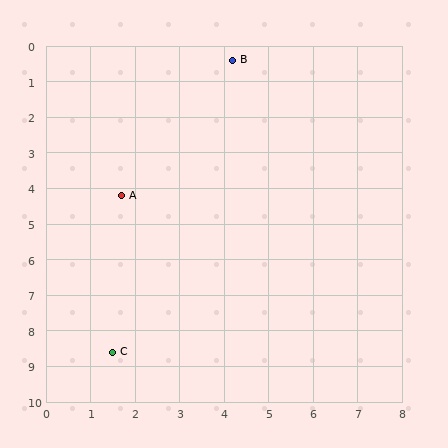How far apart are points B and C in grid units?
Points B and C are about 8.6 grid units apart.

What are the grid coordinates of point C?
Point C is at approximately (1.5, 8.6).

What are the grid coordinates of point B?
Point B is at approximately (4.2, 0.4).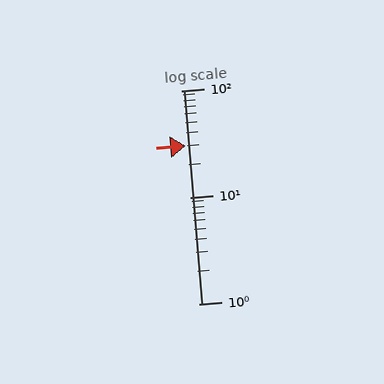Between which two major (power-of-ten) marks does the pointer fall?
The pointer is between 10 and 100.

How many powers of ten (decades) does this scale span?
The scale spans 2 decades, from 1 to 100.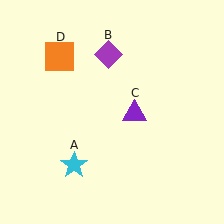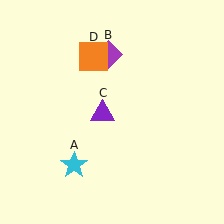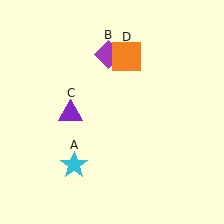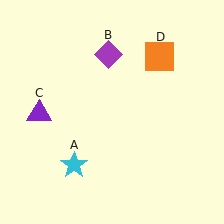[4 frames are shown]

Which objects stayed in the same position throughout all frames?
Cyan star (object A) and purple diamond (object B) remained stationary.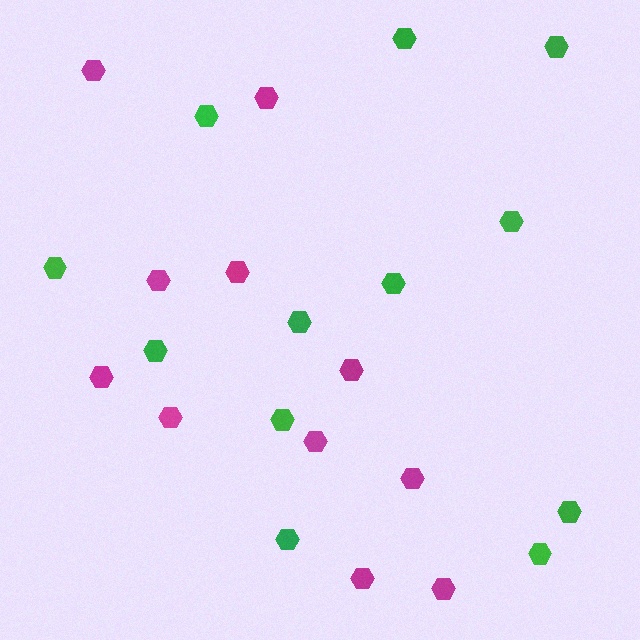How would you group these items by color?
There are 2 groups: one group of magenta hexagons (11) and one group of green hexagons (12).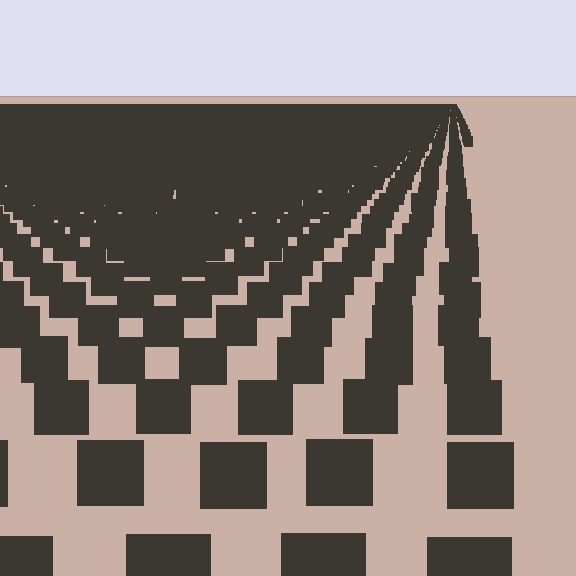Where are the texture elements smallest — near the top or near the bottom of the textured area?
Near the top.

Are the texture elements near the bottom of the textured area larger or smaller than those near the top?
Larger. Near the bottom, elements are closer to the viewer and appear at a bigger on-screen size.